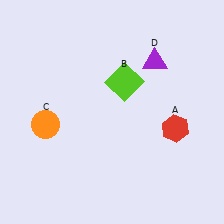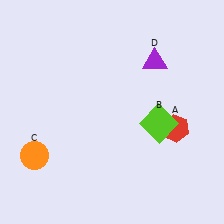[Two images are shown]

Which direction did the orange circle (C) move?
The orange circle (C) moved down.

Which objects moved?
The objects that moved are: the lime square (B), the orange circle (C).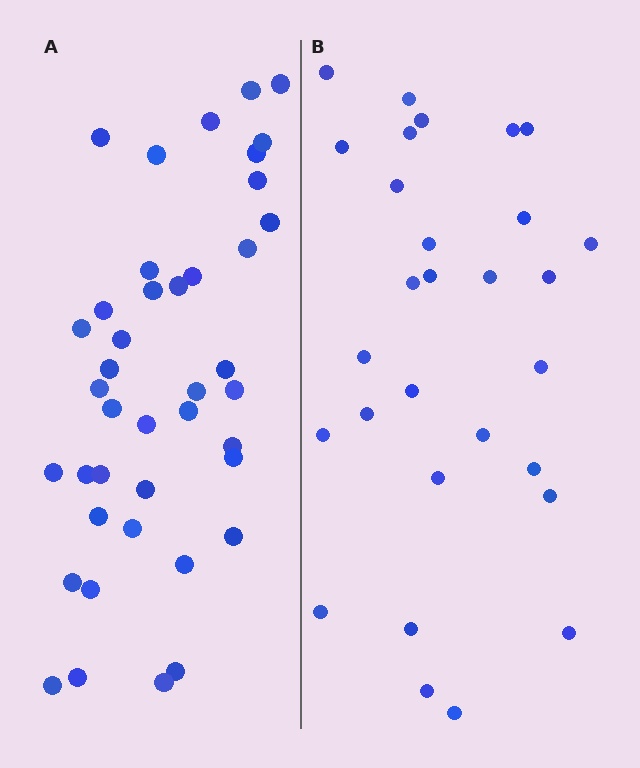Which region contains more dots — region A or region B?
Region A (the left region) has more dots.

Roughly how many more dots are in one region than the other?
Region A has roughly 12 or so more dots than region B.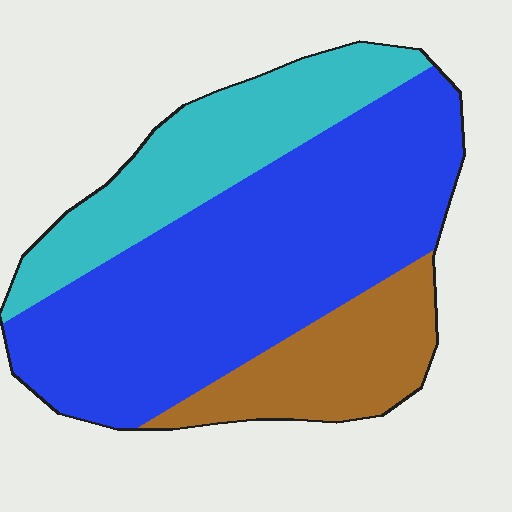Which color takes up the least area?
Brown, at roughly 20%.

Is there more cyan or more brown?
Cyan.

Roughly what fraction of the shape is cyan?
Cyan covers roughly 25% of the shape.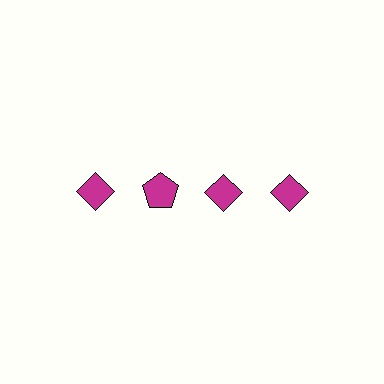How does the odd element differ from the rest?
It has a different shape: pentagon instead of diamond.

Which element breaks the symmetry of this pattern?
The magenta pentagon in the top row, second from left column breaks the symmetry. All other shapes are magenta diamonds.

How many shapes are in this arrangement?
There are 4 shapes arranged in a grid pattern.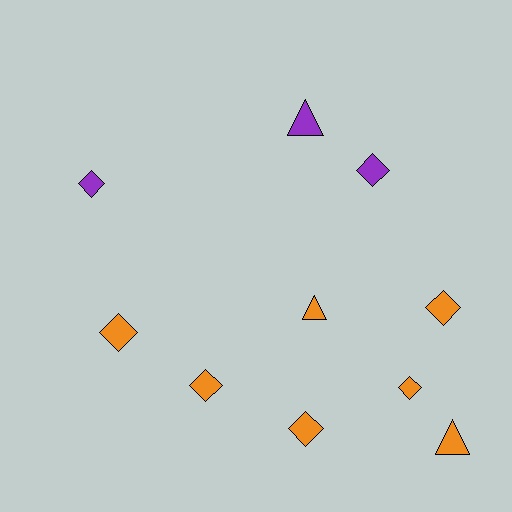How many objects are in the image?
There are 10 objects.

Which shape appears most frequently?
Diamond, with 7 objects.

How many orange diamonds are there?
There are 5 orange diamonds.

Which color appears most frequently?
Orange, with 7 objects.